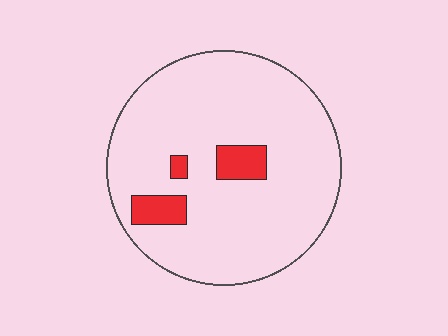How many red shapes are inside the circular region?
3.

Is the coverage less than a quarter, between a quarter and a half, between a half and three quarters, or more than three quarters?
Less than a quarter.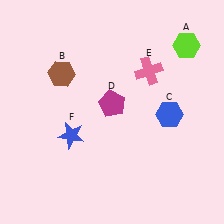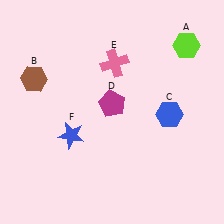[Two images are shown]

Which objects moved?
The objects that moved are: the brown hexagon (B), the pink cross (E).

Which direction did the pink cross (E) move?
The pink cross (E) moved left.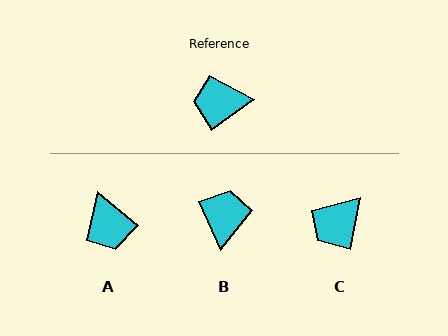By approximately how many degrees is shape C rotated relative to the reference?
Approximately 43 degrees counter-clockwise.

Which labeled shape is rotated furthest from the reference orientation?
A, about 104 degrees away.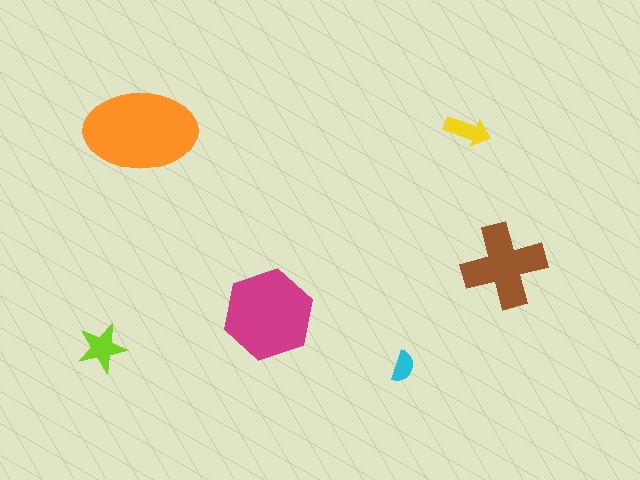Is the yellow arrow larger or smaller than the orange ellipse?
Smaller.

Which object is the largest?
The orange ellipse.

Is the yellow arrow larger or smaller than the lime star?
Smaller.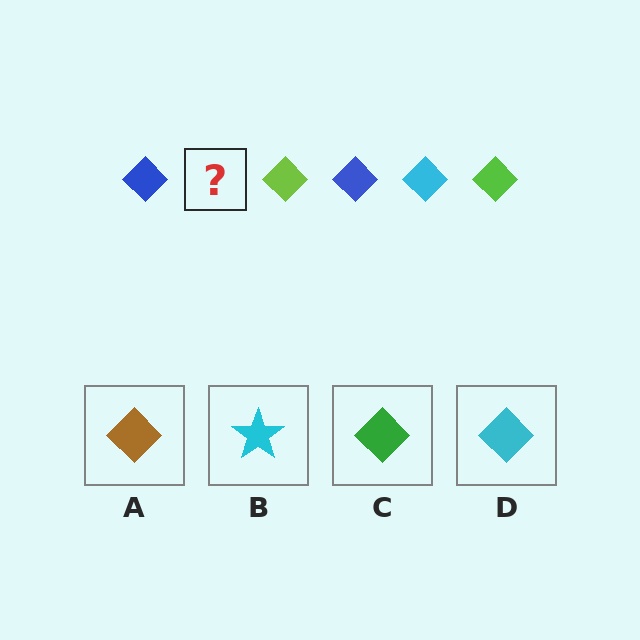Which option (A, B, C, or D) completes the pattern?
D.